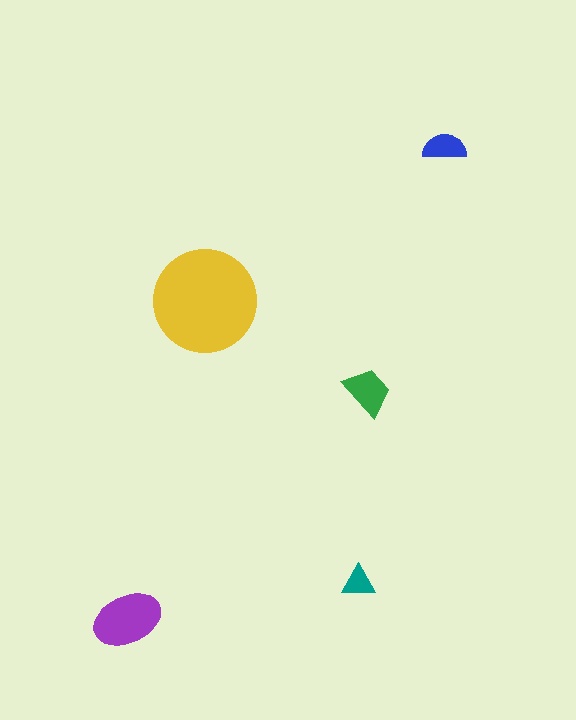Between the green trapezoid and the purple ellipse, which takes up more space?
The purple ellipse.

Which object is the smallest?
The teal triangle.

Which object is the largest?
The yellow circle.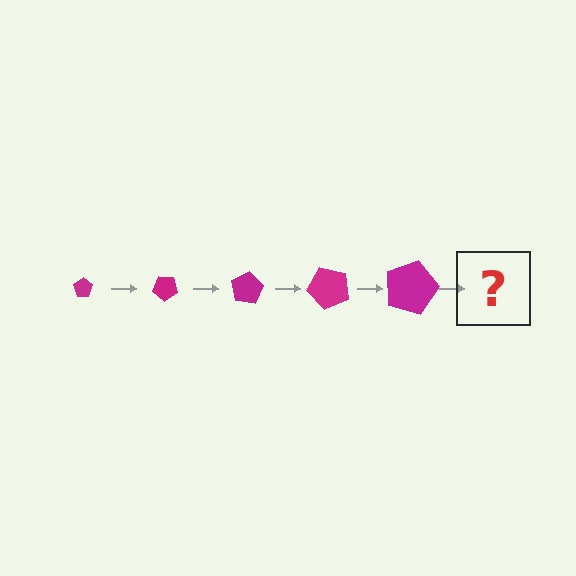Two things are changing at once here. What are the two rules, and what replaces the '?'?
The two rules are that the pentagon grows larger each step and it rotates 40 degrees each step. The '?' should be a pentagon, larger than the previous one and rotated 200 degrees from the start.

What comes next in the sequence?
The next element should be a pentagon, larger than the previous one and rotated 200 degrees from the start.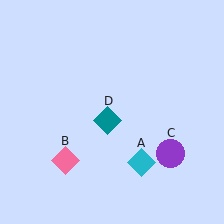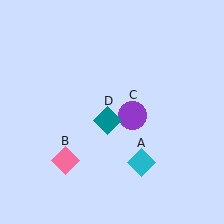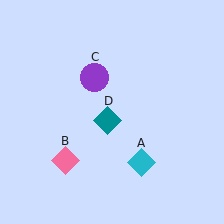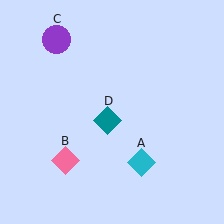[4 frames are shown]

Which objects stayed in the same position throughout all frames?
Cyan diamond (object A) and pink diamond (object B) and teal diamond (object D) remained stationary.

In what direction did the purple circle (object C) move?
The purple circle (object C) moved up and to the left.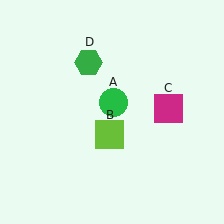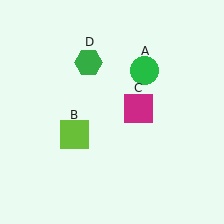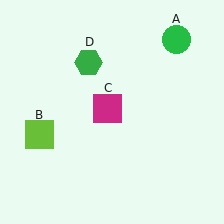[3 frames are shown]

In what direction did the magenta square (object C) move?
The magenta square (object C) moved left.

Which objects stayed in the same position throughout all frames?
Green hexagon (object D) remained stationary.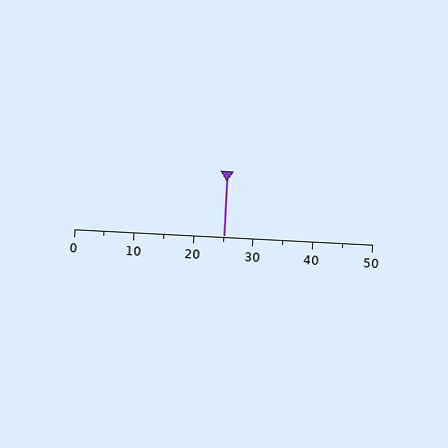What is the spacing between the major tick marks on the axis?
The major ticks are spaced 10 apart.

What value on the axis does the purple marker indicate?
The marker indicates approximately 25.